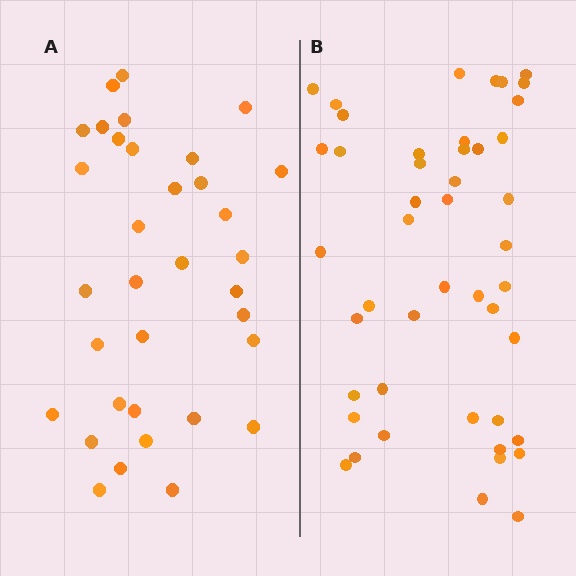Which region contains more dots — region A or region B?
Region B (the right region) has more dots.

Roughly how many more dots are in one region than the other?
Region B has roughly 12 or so more dots than region A.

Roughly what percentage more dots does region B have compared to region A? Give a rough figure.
About 35% more.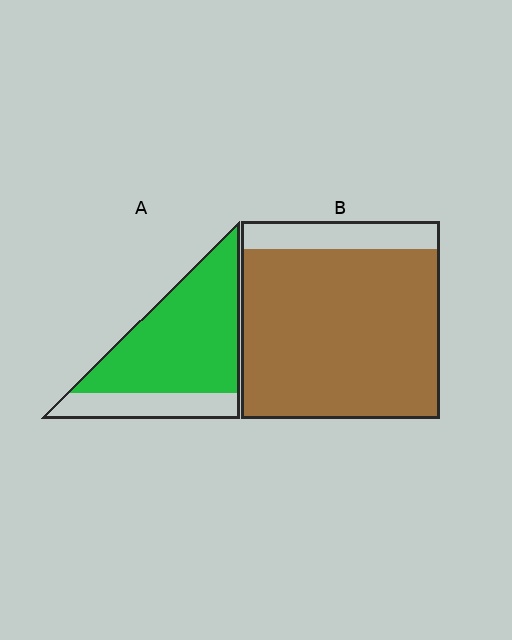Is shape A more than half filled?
Yes.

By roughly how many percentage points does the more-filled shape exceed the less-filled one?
By roughly 10 percentage points (B over A).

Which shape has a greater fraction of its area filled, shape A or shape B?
Shape B.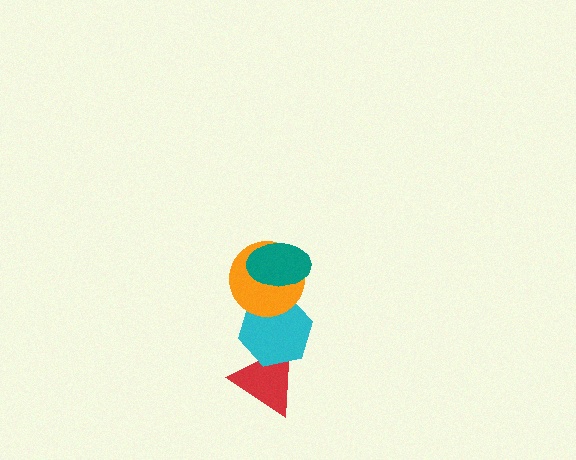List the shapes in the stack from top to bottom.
From top to bottom: the teal ellipse, the orange circle, the cyan hexagon, the red triangle.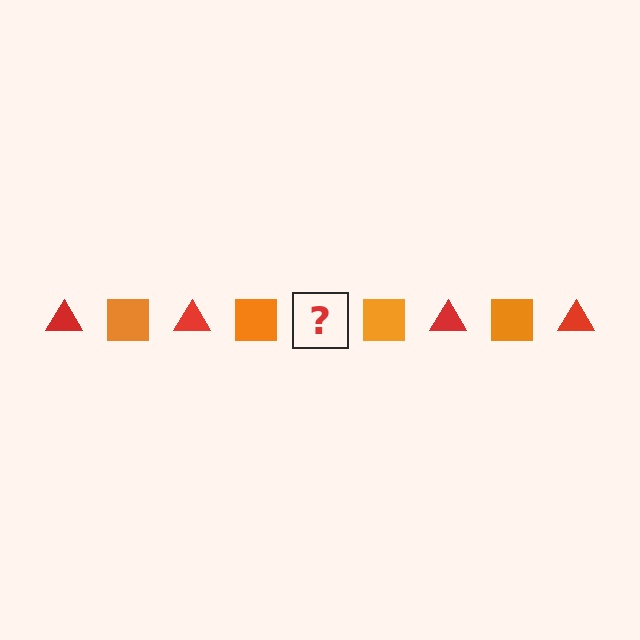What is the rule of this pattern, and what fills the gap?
The rule is that the pattern alternates between red triangle and orange square. The gap should be filled with a red triangle.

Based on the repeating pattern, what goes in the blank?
The blank should be a red triangle.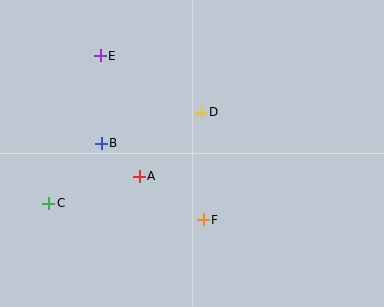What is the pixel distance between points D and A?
The distance between D and A is 89 pixels.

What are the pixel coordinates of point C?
Point C is at (49, 203).